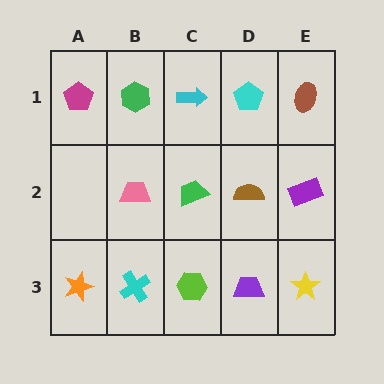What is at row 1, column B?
A green hexagon.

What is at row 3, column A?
An orange star.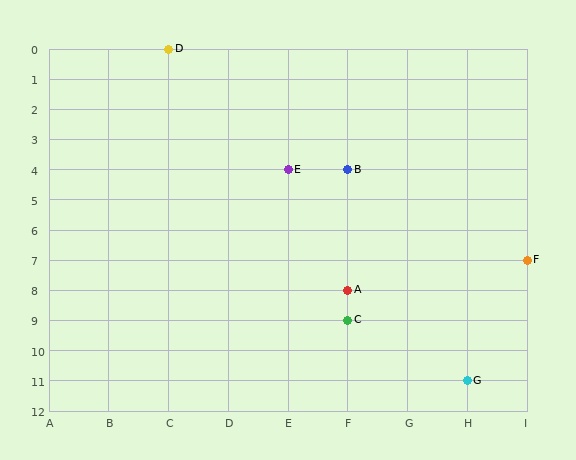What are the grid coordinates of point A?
Point A is at grid coordinates (F, 8).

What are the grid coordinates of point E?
Point E is at grid coordinates (E, 4).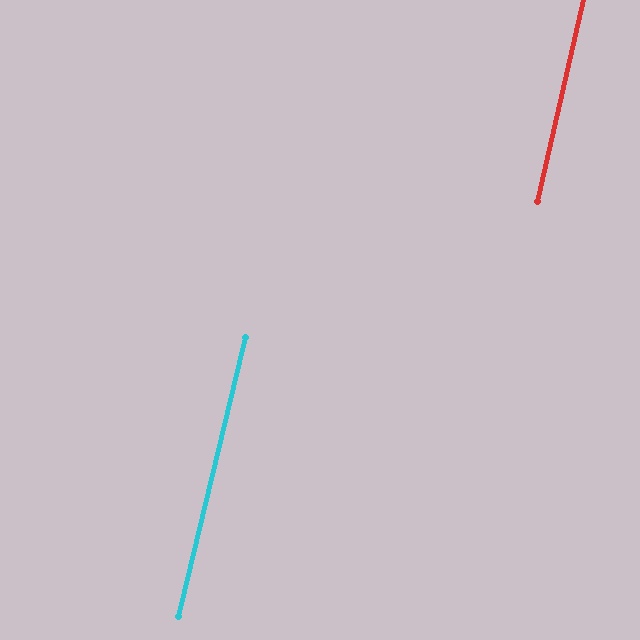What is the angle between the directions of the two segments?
Approximately 1 degree.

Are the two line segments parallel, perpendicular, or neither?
Parallel — their directions differ by only 0.7°.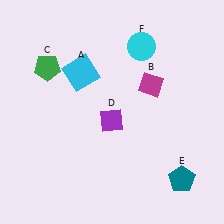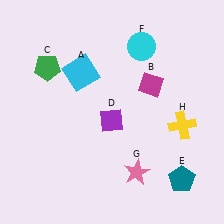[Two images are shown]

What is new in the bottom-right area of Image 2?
A pink star (G) was added in the bottom-right area of Image 2.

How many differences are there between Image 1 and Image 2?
There are 2 differences between the two images.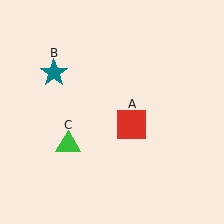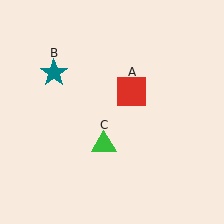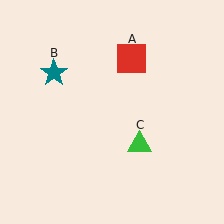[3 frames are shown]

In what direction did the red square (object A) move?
The red square (object A) moved up.